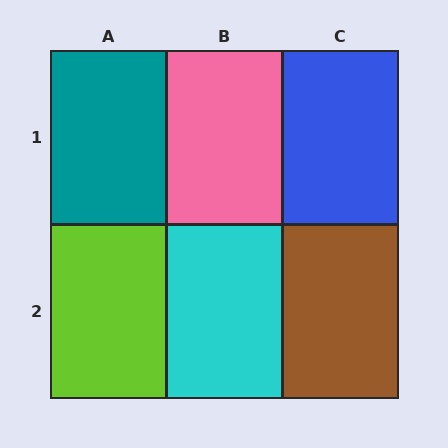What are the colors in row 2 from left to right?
Lime, cyan, brown.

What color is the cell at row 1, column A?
Teal.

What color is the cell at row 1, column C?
Blue.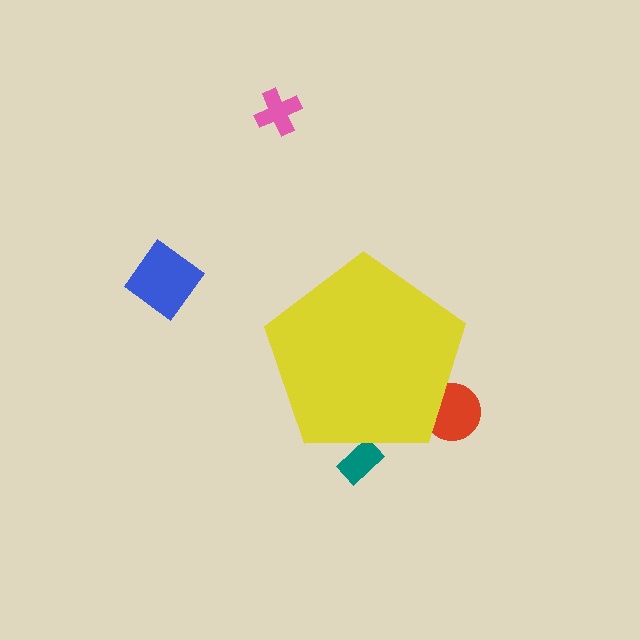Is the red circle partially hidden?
Yes, the red circle is partially hidden behind the yellow pentagon.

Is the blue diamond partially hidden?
No, the blue diamond is fully visible.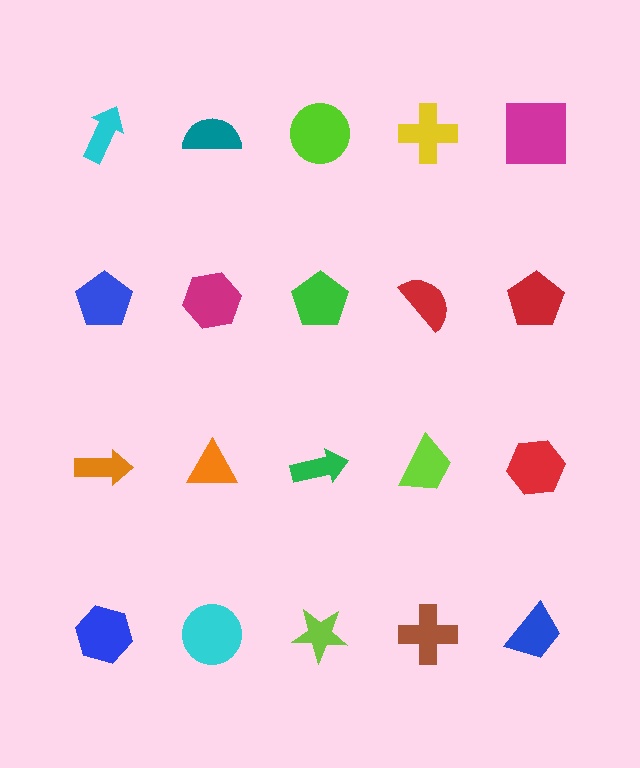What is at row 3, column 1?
An orange arrow.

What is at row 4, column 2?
A cyan circle.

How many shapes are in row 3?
5 shapes.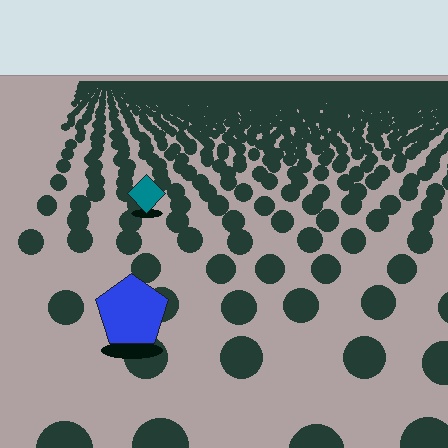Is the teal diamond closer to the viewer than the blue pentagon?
No. The blue pentagon is closer — you can tell from the texture gradient: the ground texture is coarser near it.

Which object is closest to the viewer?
The blue pentagon is closest. The texture marks near it are larger and more spread out.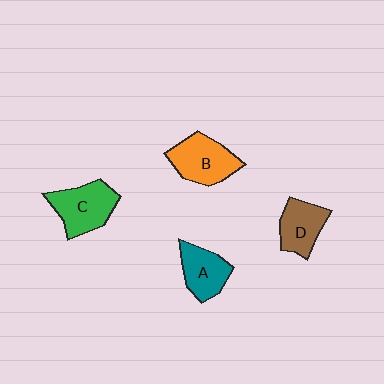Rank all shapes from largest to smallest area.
From largest to smallest: C (green), B (orange), A (teal), D (brown).